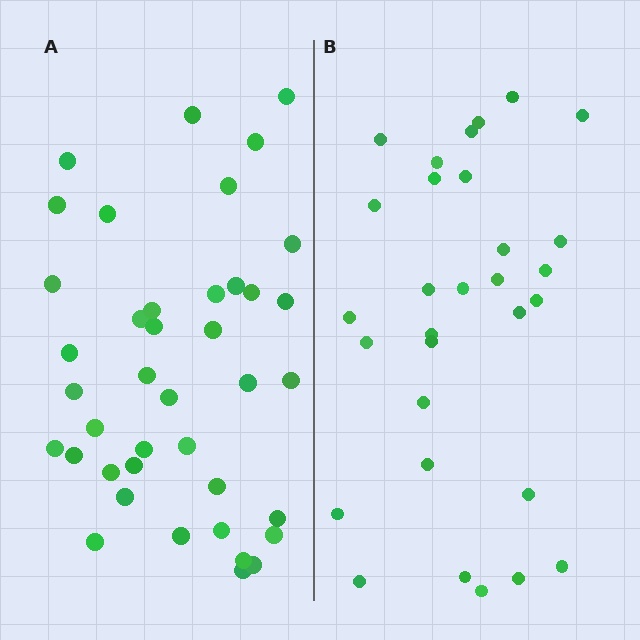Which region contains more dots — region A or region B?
Region A (the left region) has more dots.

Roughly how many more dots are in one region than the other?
Region A has roughly 10 or so more dots than region B.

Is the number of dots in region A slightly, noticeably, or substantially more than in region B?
Region A has noticeably more, but not dramatically so. The ratio is roughly 1.3 to 1.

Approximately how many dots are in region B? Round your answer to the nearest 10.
About 30 dots.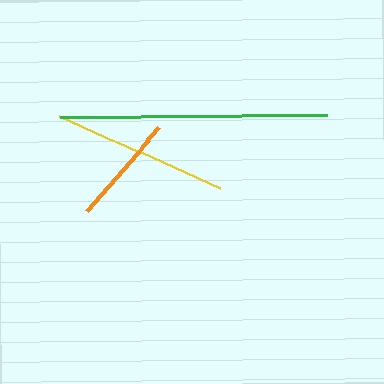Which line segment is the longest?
The green line is the longest at approximately 267 pixels.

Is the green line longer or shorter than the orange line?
The green line is longer than the orange line.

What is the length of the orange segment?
The orange segment is approximately 112 pixels long.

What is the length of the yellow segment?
The yellow segment is approximately 176 pixels long.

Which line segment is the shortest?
The orange line is the shortest at approximately 112 pixels.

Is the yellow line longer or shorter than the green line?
The green line is longer than the yellow line.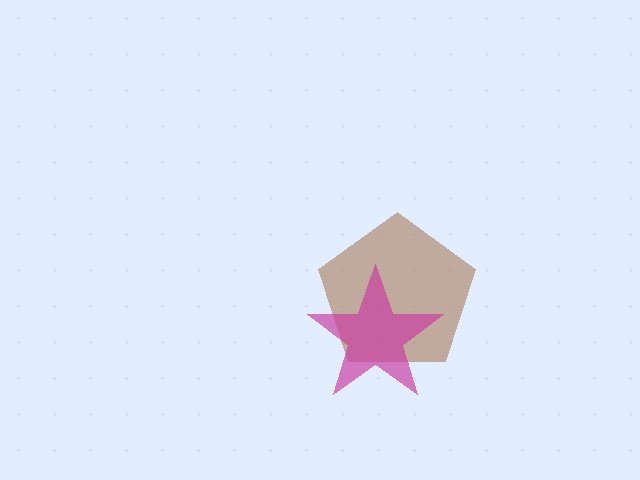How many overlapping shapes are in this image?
There are 2 overlapping shapes in the image.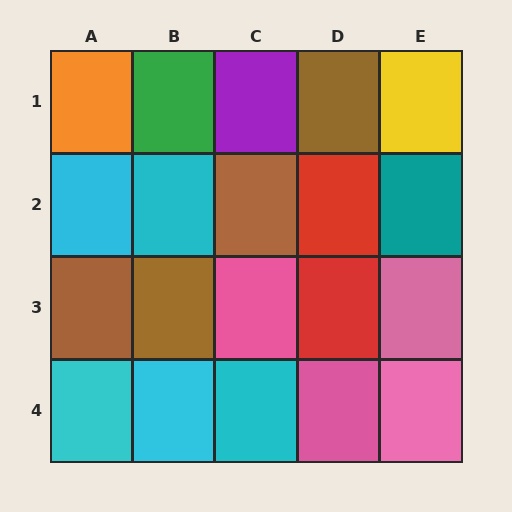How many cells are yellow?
1 cell is yellow.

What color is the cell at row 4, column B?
Cyan.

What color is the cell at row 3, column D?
Red.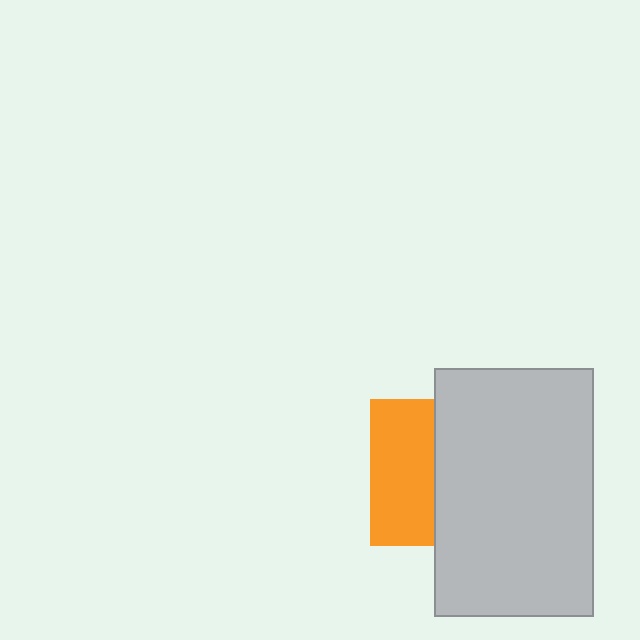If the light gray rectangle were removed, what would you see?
You would see the complete orange square.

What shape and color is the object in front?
The object in front is a light gray rectangle.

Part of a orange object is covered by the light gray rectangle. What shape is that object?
It is a square.